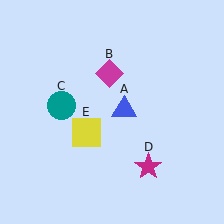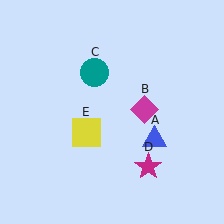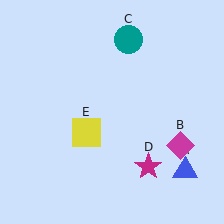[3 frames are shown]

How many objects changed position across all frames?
3 objects changed position: blue triangle (object A), magenta diamond (object B), teal circle (object C).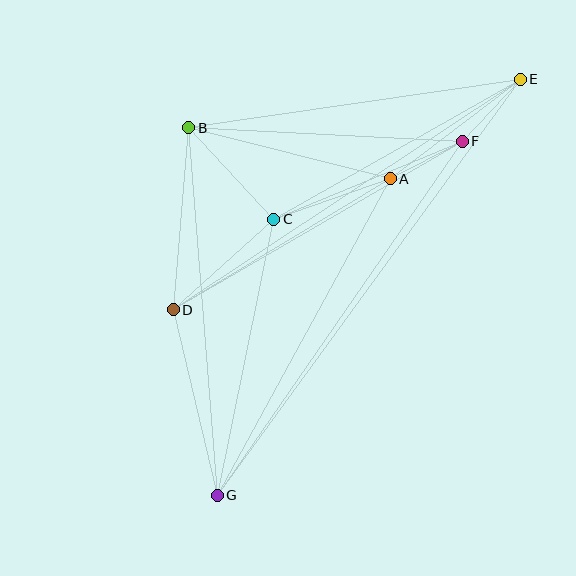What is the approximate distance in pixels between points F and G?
The distance between F and G is approximately 431 pixels.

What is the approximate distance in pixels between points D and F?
The distance between D and F is approximately 335 pixels.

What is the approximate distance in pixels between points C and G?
The distance between C and G is approximately 282 pixels.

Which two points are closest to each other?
Points A and F are closest to each other.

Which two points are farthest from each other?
Points E and G are farthest from each other.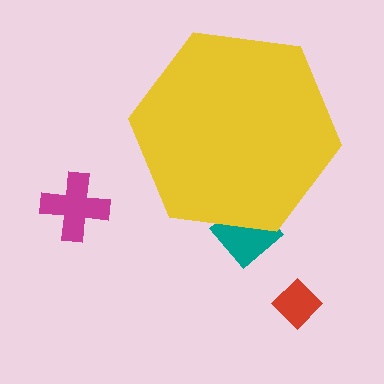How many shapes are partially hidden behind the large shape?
1 shape is partially hidden.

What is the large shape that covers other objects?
A yellow hexagon.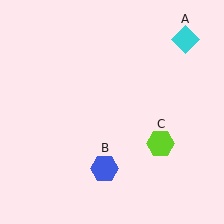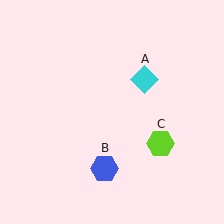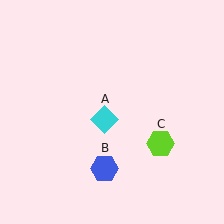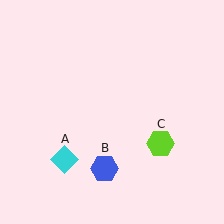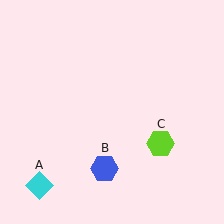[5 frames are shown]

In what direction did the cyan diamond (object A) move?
The cyan diamond (object A) moved down and to the left.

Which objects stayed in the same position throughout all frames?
Blue hexagon (object B) and lime hexagon (object C) remained stationary.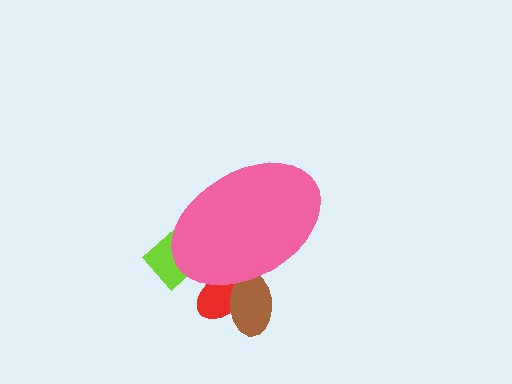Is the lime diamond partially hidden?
Yes, the lime diamond is partially hidden behind the pink ellipse.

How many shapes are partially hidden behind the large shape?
3 shapes are partially hidden.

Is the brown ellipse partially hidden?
Yes, the brown ellipse is partially hidden behind the pink ellipse.